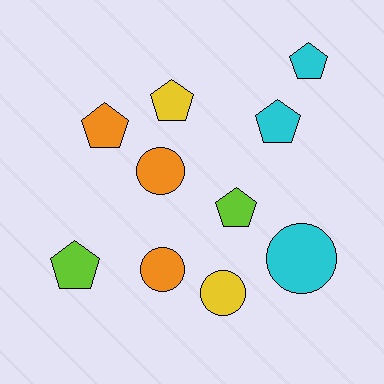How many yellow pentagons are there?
There is 1 yellow pentagon.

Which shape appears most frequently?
Pentagon, with 6 objects.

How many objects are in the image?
There are 10 objects.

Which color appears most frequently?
Cyan, with 3 objects.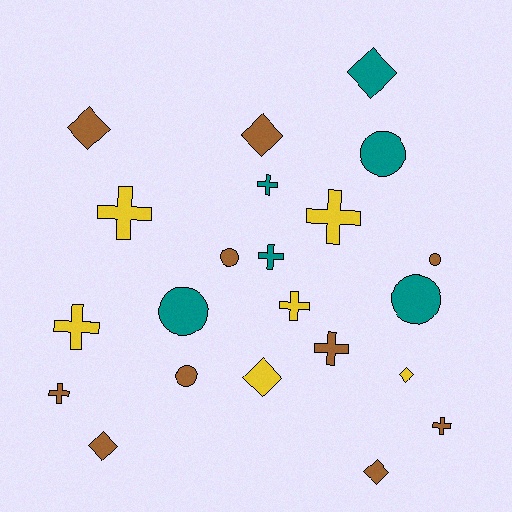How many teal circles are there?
There are 3 teal circles.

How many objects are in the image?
There are 22 objects.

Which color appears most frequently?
Brown, with 10 objects.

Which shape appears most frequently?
Cross, with 9 objects.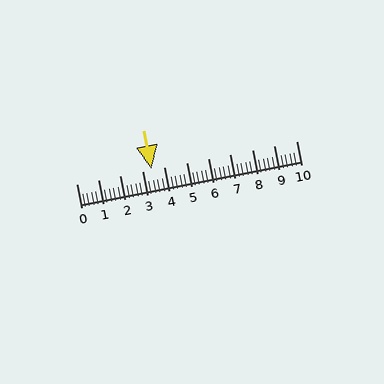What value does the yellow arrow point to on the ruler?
The yellow arrow points to approximately 3.4.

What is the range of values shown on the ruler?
The ruler shows values from 0 to 10.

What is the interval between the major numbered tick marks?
The major tick marks are spaced 1 units apart.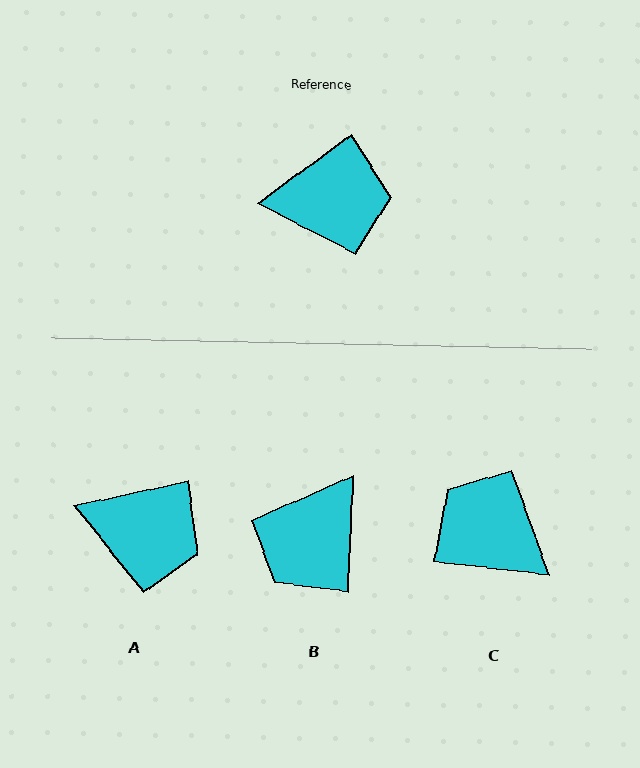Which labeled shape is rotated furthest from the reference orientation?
C, about 138 degrees away.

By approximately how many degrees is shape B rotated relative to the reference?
Approximately 129 degrees clockwise.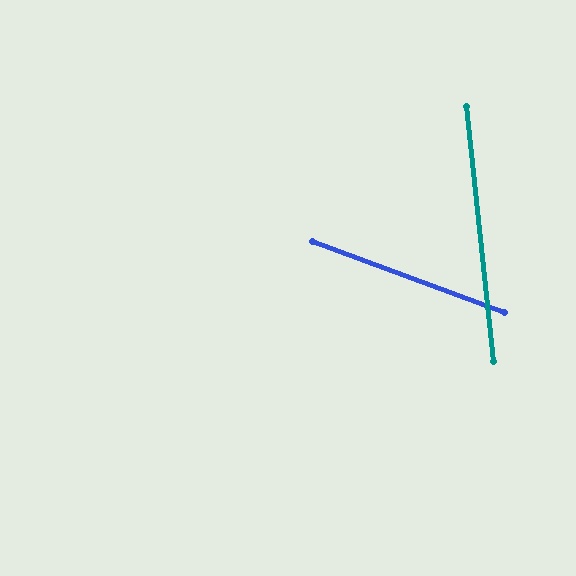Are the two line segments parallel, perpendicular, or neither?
Neither parallel nor perpendicular — they differ by about 63°.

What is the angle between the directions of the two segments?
Approximately 63 degrees.